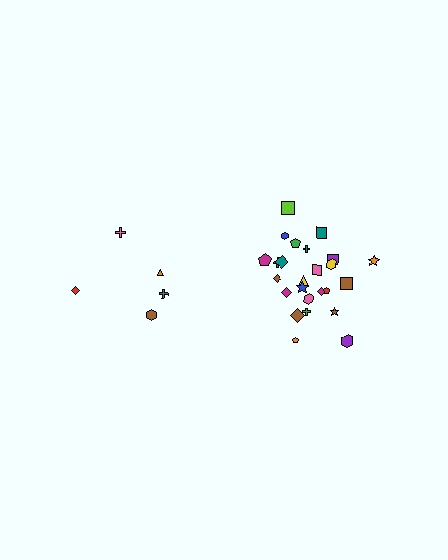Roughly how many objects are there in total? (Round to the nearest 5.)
Roughly 30 objects in total.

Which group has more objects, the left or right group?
The right group.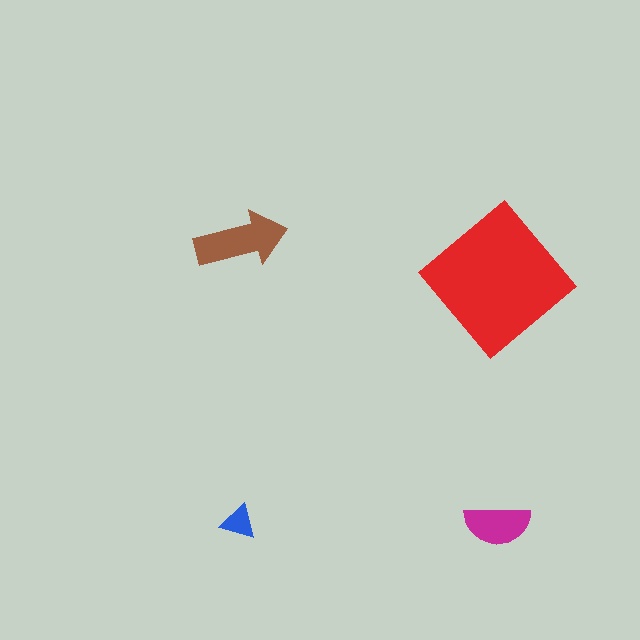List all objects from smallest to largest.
The blue triangle, the magenta semicircle, the brown arrow, the red diamond.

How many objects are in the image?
There are 4 objects in the image.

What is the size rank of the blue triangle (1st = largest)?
4th.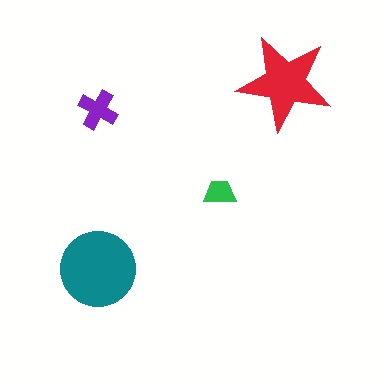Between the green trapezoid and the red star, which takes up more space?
The red star.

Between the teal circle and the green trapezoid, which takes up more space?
The teal circle.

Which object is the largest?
The teal circle.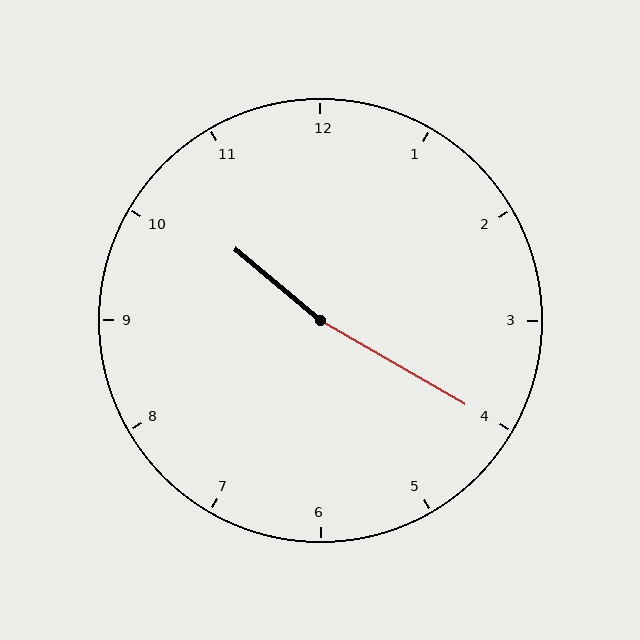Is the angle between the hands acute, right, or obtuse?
It is obtuse.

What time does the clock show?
10:20.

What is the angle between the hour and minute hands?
Approximately 170 degrees.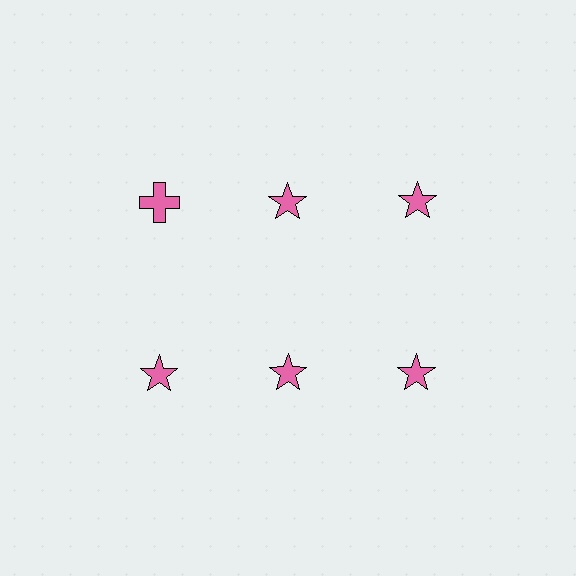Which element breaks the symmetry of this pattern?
The pink cross in the top row, leftmost column breaks the symmetry. All other shapes are pink stars.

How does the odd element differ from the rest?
It has a different shape: cross instead of star.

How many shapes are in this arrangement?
There are 6 shapes arranged in a grid pattern.